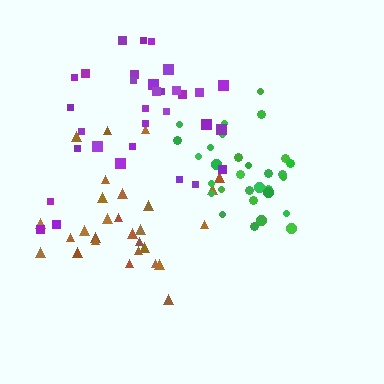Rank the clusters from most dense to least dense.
green, purple, brown.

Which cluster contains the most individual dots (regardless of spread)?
Purple (34).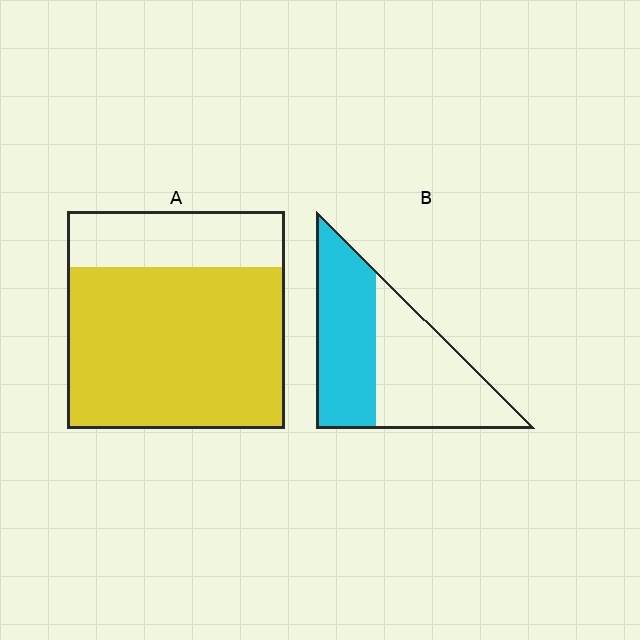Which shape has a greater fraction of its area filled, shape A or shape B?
Shape A.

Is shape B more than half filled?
Roughly half.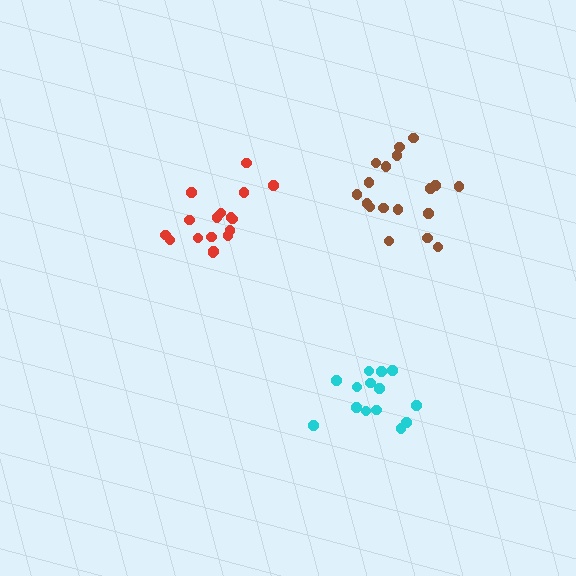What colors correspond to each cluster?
The clusters are colored: brown, red, cyan.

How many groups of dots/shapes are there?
There are 3 groups.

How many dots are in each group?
Group 1: 18 dots, Group 2: 17 dots, Group 3: 14 dots (49 total).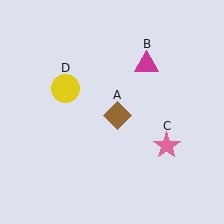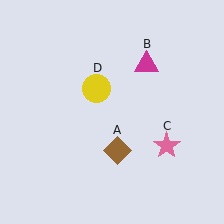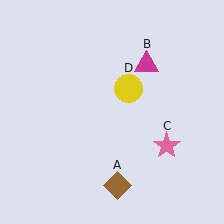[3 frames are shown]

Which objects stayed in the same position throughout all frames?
Magenta triangle (object B) and pink star (object C) remained stationary.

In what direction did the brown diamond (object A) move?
The brown diamond (object A) moved down.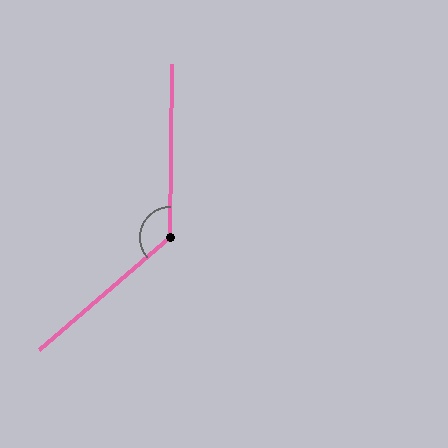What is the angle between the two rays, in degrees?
Approximately 132 degrees.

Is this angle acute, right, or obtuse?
It is obtuse.